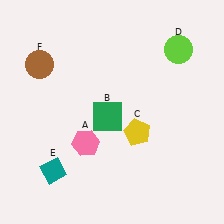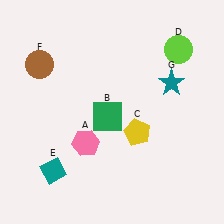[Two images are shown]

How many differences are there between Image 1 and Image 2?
There is 1 difference between the two images.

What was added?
A teal star (G) was added in Image 2.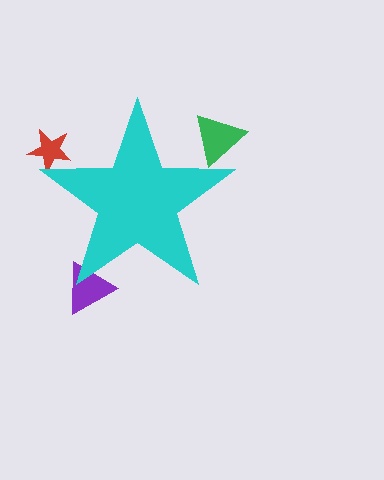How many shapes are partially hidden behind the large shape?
3 shapes are partially hidden.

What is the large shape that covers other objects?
A cyan star.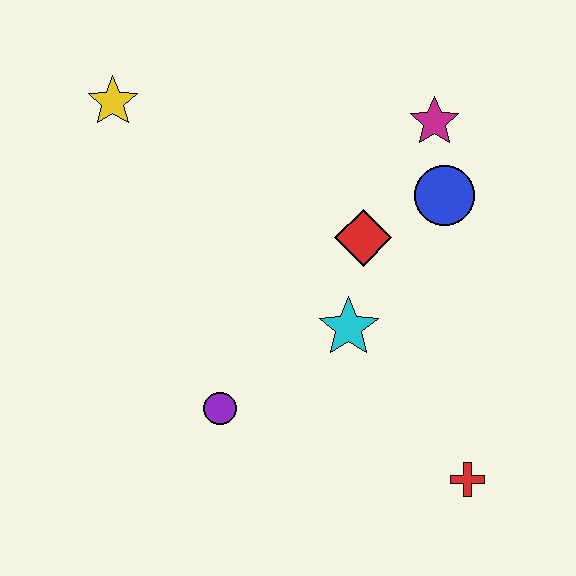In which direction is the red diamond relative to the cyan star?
The red diamond is above the cyan star.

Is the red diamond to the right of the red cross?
No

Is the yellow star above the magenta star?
Yes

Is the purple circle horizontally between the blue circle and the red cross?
No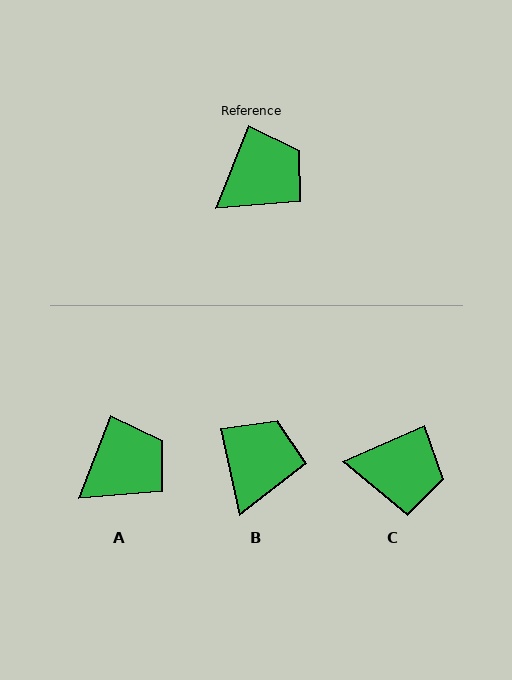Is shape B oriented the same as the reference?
No, it is off by about 33 degrees.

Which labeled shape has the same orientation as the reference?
A.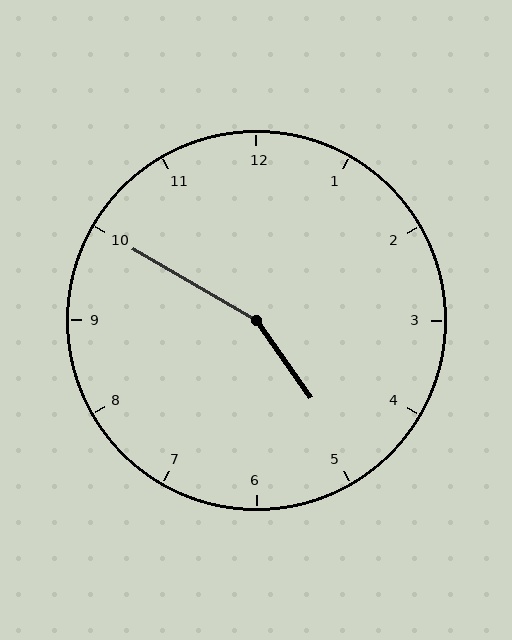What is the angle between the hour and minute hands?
Approximately 155 degrees.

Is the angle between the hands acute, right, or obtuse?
It is obtuse.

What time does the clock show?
4:50.